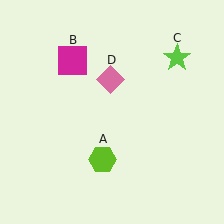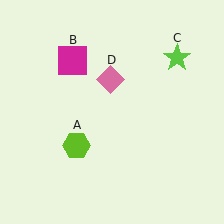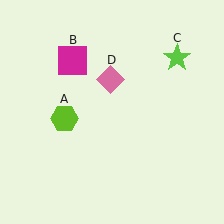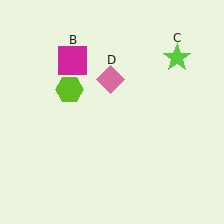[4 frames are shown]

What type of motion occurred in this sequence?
The lime hexagon (object A) rotated clockwise around the center of the scene.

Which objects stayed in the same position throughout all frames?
Magenta square (object B) and lime star (object C) and pink diamond (object D) remained stationary.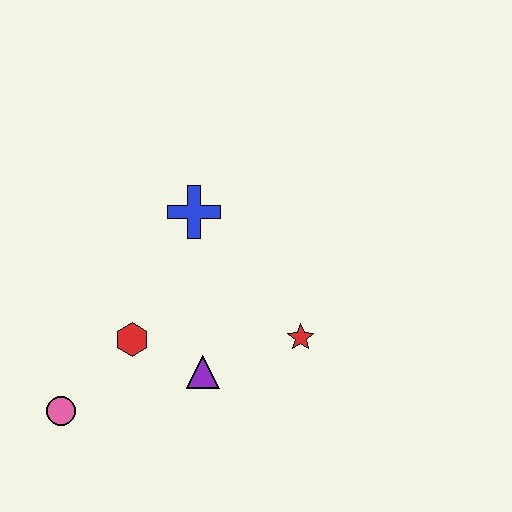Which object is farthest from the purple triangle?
The blue cross is farthest from the purple triangle.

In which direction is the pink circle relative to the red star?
The pink circle is to the left of the red star.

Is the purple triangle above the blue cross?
No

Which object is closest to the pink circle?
The red hexagon is closest to the pink circle.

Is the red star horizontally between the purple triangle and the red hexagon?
No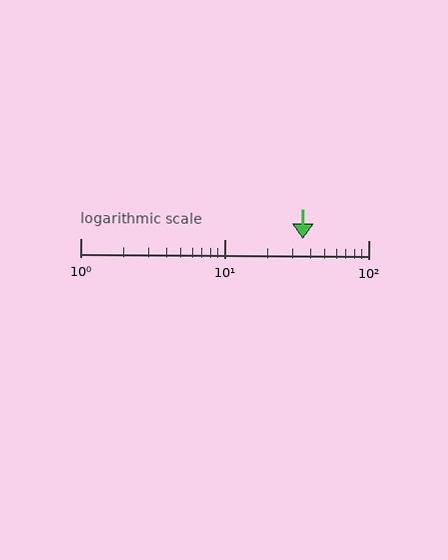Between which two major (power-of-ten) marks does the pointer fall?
The pointer is between 10 and 100.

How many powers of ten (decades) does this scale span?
The scale spans 2 decades, from 1 to 100.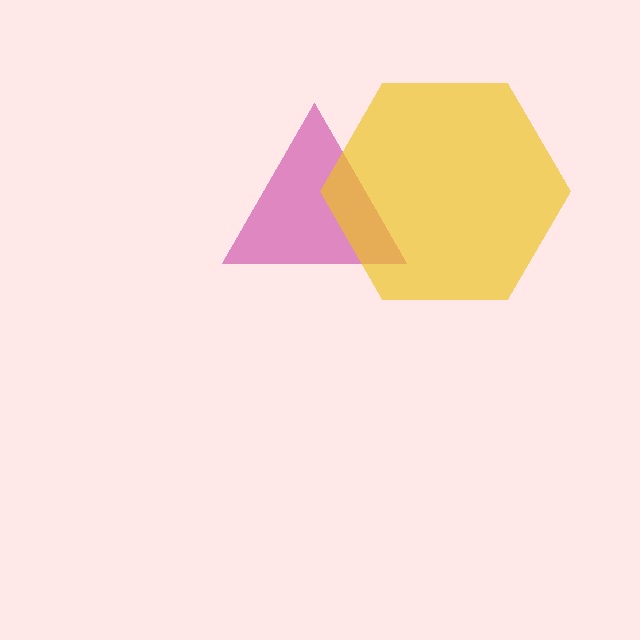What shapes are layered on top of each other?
The layered shapes are: a magenta triangle, a yellow hexagon.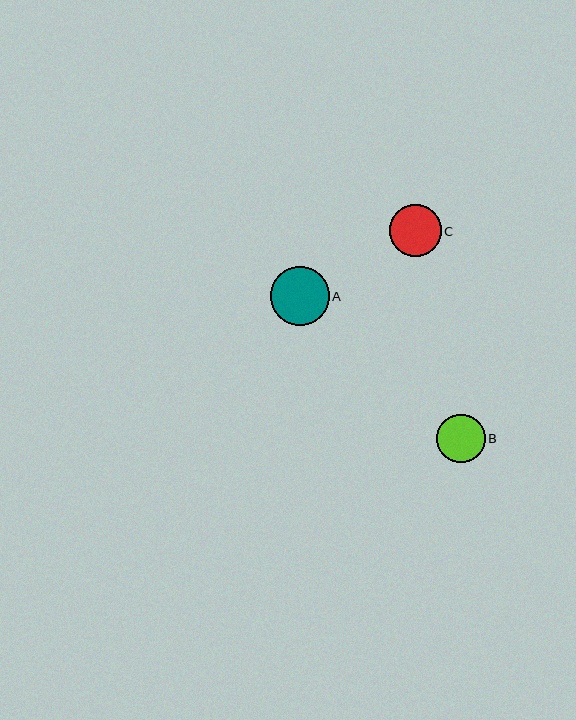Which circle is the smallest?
Circle B is the smallest with a size of approximately 48 pixels.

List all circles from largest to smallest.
From largest to smallest: A, C, B.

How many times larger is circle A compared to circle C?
Circle A is approximately 1.2 times the size of circle C.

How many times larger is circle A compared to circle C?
Circle A is approximately 1.2 times the size of circle C.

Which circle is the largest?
Circle A is the largest with a size of approximately 59 pixels.